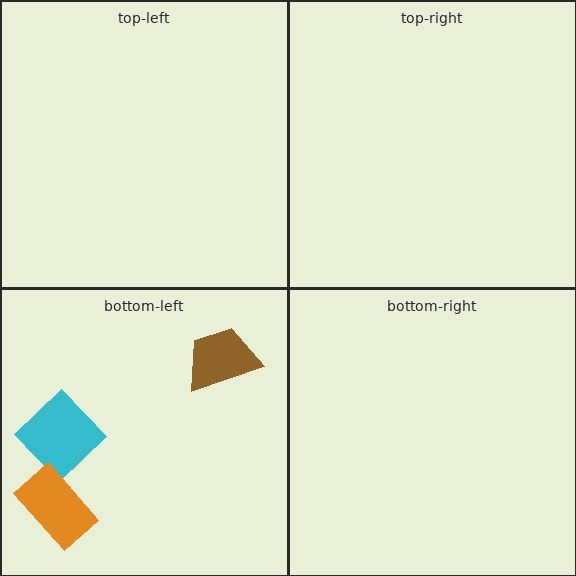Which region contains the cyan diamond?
The bottom-left region.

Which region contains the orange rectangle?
The bottom-left region.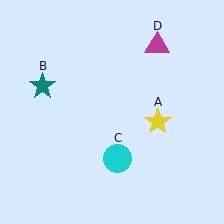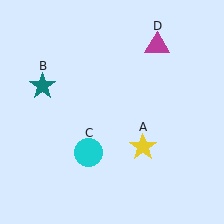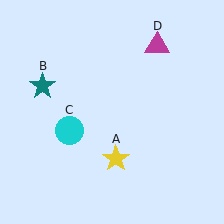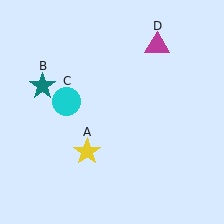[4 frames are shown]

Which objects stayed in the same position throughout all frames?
Teal star (object B) and magenta triangle (object D) remained stationary.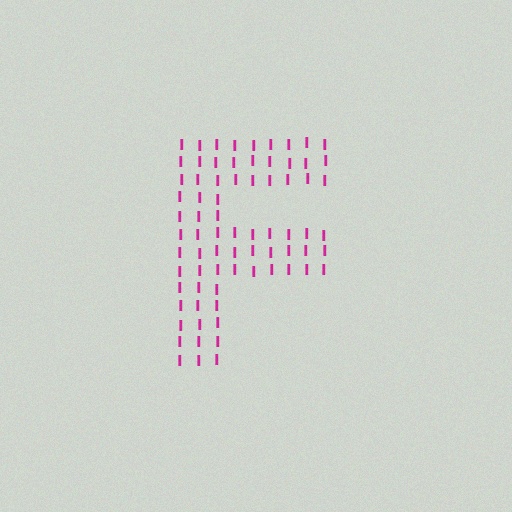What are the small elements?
The small elements are letter I's.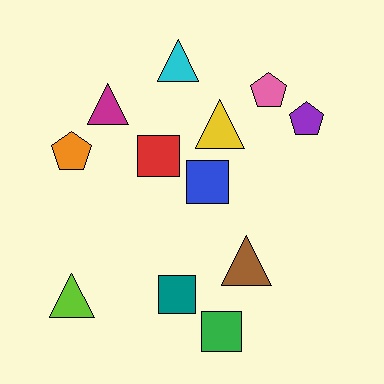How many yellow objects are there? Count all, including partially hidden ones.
There is 1 yellow object.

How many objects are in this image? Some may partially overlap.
There are 12 objects.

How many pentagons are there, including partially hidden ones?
There are 3 pentagons.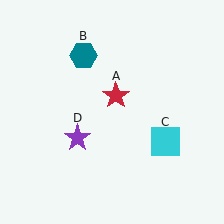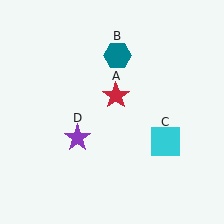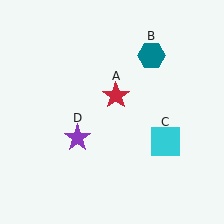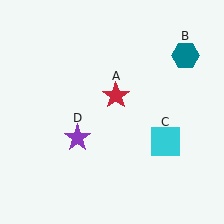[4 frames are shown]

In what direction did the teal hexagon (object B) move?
The teal hexagon (object B) moved right.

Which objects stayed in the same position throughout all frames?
Red star (object A) and cyan square (object C) and purple star (object D) remained stationary.